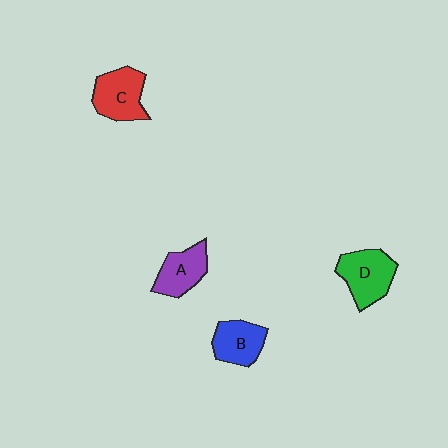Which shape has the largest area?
Shape D (green).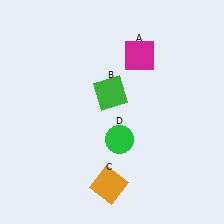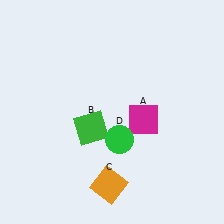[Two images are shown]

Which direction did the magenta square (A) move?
The magenta square (A) moved down.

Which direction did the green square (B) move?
The green square (B) moved down.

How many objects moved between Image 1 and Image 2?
2 objects moved between the two images.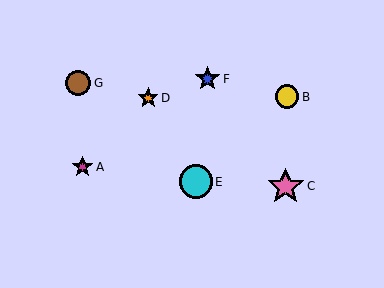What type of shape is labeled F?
Shape F is a blue star.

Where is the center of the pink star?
The center of the pink star is at (286, 186).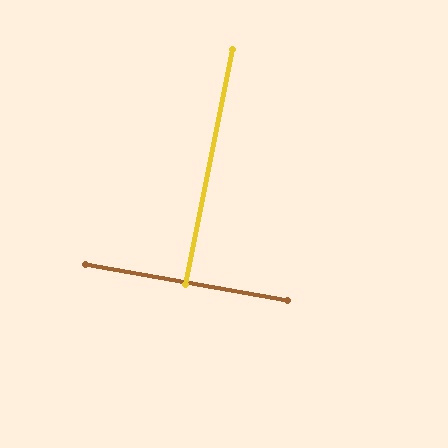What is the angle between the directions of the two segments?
Approximately 89 degrees.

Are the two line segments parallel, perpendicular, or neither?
Perpendicular — they meet at approximately 89°.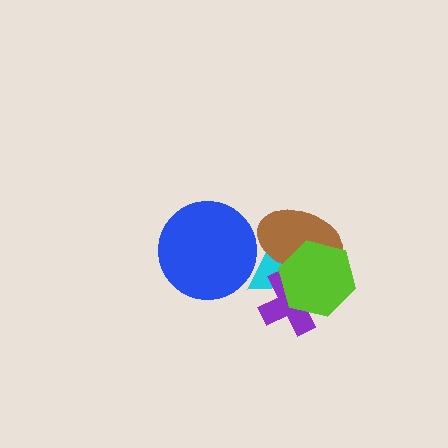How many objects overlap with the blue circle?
1 object overlaps with the blue circle.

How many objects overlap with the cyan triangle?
4 objects overlap with the cyan triangle.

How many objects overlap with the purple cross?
3 objects overlap with the purple cross.